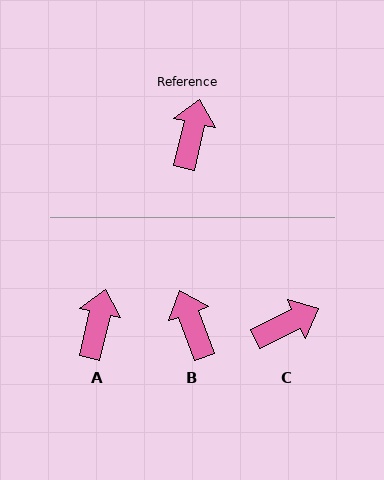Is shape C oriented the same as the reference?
No, it is off by about 52 degrees.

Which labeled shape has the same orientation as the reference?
A.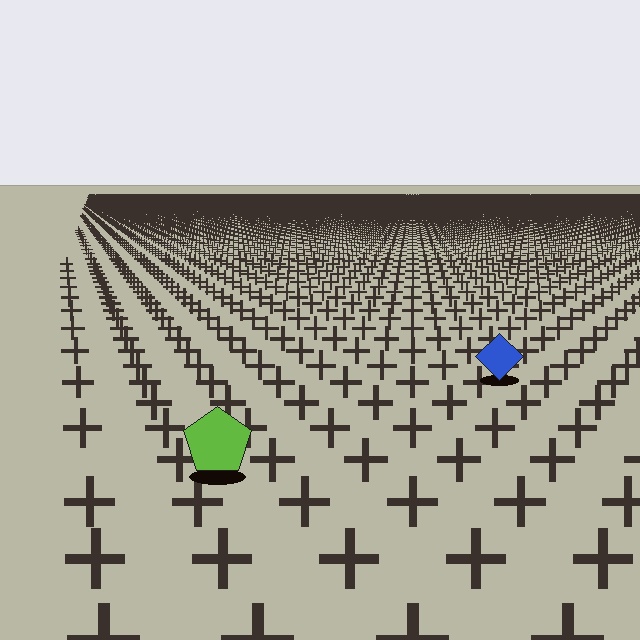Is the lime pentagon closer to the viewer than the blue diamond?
Yes. The lime pentagon is closer — you can tell from the texture gradient: the ground texture is coarser near it.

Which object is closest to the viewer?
The lime pentagon is closest. The texture marks near it are larger and more spread out.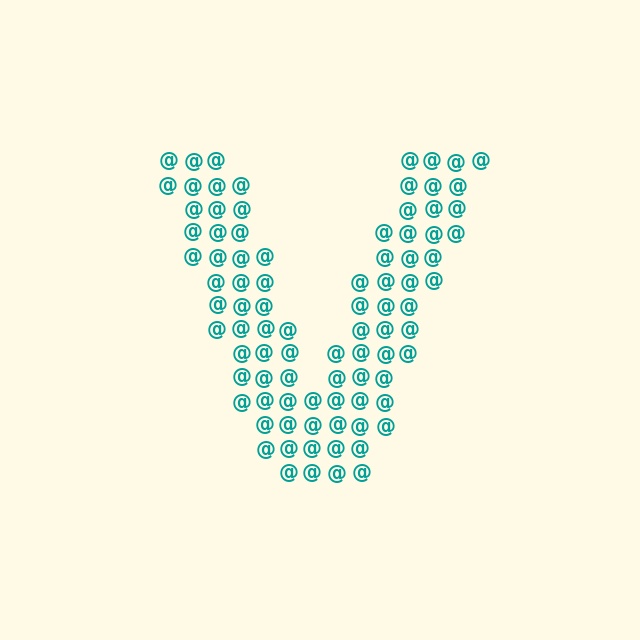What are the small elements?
The small elements are at signs.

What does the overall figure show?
The overall figure shows the letter V.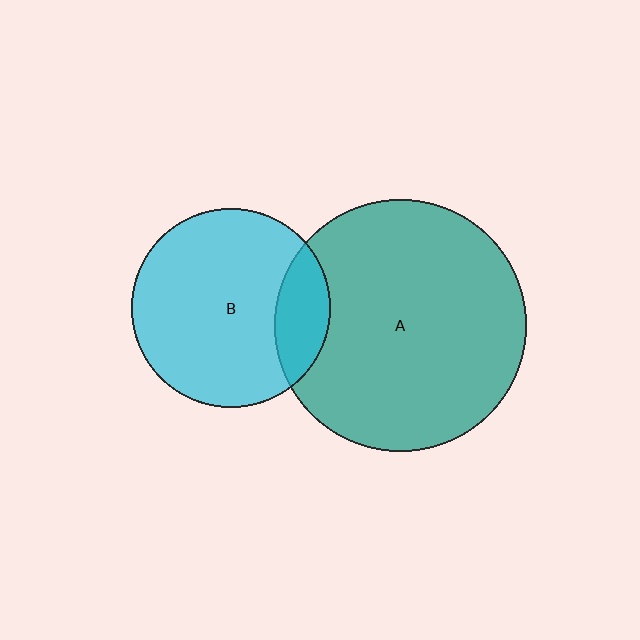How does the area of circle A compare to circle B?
Approximately 1.6 times.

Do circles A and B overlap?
Yes.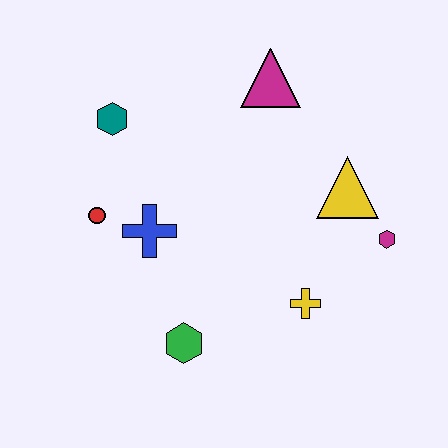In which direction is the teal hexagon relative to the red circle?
The teal hexagon is above the red circle.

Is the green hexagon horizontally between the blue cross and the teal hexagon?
No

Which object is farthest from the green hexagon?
The magenta triangle is farthest from the green hexagon.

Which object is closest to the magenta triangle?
The yellow triangle is closest to the magenta triangle.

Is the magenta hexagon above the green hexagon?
Yes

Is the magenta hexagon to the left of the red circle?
No